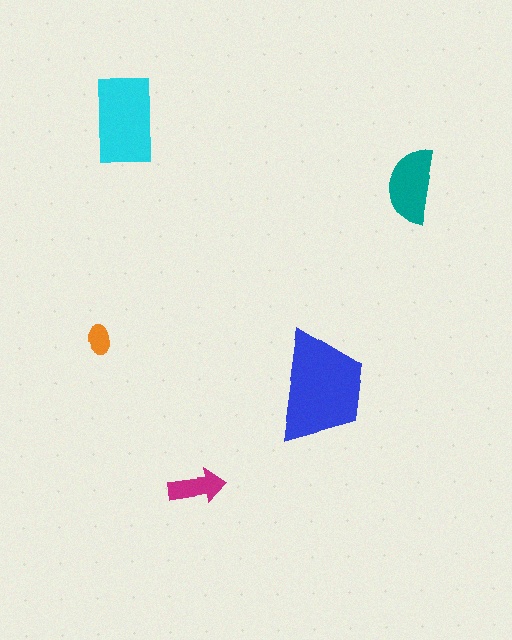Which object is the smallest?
The orange ellipse.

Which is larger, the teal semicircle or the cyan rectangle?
The cyan rectangle.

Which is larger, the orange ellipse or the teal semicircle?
The teal semicircle.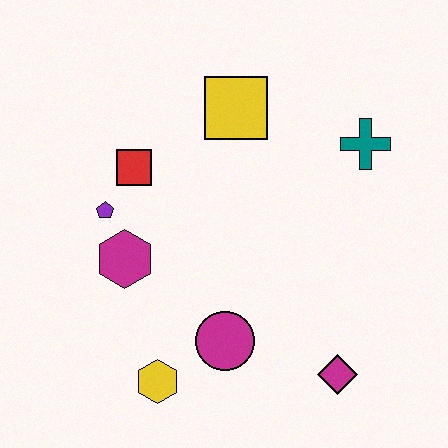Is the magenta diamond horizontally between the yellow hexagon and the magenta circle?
No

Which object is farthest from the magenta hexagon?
The teal cross is farthest from the magenta hexagon.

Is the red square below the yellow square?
Yes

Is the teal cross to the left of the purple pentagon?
No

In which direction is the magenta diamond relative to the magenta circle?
The magenta diamond is to the right of the magenta circle.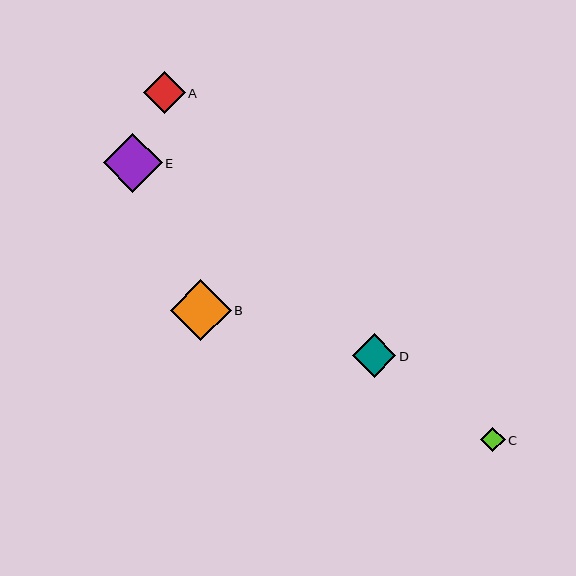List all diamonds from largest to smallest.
From largest to smallest: B, E, D, A, C.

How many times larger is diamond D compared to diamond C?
Diamond D is approximately 1.8 times the size of diamond C.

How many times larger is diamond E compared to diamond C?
Diamond E is approximately 2.4 times the size of diamond C.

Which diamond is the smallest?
Diamond C is the smallest with a size of approximately 24 pixels.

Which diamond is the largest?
Diamond B is the largest with a size of approximately 61 pixels.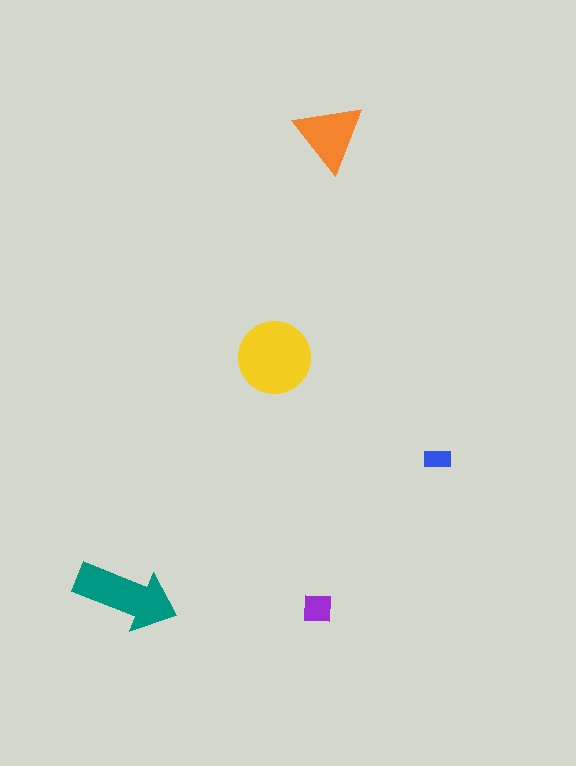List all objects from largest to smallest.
The yellow circle, the teal arrow, the orange triangle, the purple square, the blue rectangle.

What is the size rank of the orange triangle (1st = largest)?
3rd.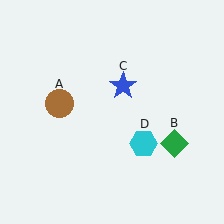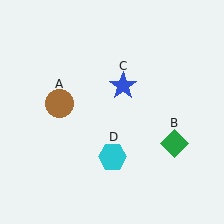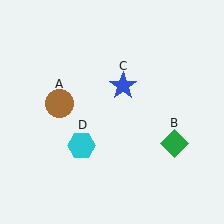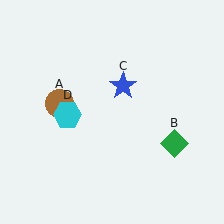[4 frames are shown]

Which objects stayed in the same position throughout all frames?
Brown circle (object A) and green diamond (object B) and blue star (object C) remained stationary.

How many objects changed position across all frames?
1 object changed position: cyan hexagon (object D).